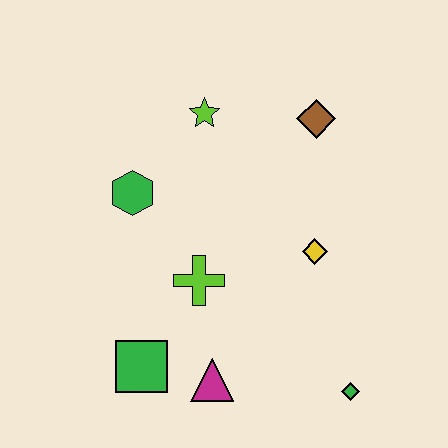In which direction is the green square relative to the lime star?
The green square is below the lime star.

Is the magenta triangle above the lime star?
No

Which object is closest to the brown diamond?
The lime star is closest to the brown diamond.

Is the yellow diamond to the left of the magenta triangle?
No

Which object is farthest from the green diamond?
The lime star is farthest from the green diamond.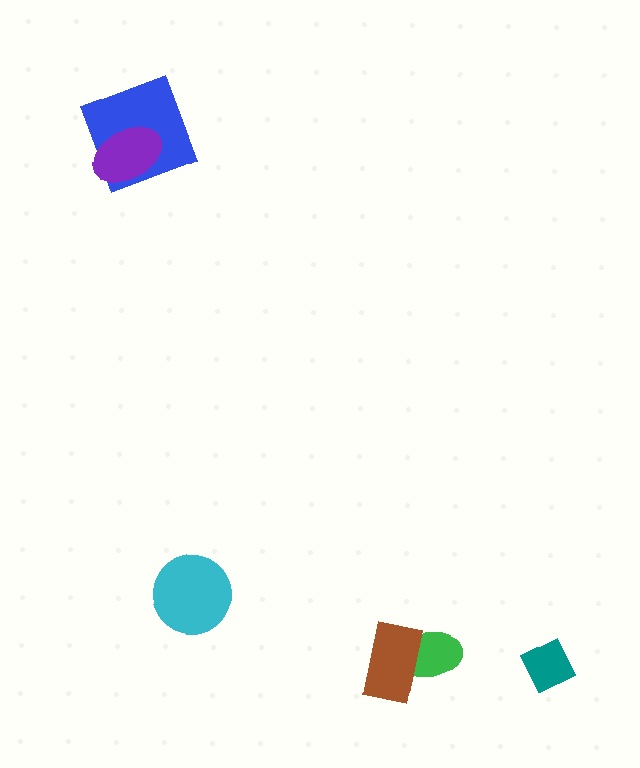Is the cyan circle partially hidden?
No, no other shape covers it.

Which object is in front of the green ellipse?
The brown rectangle is in front of the green ellipse.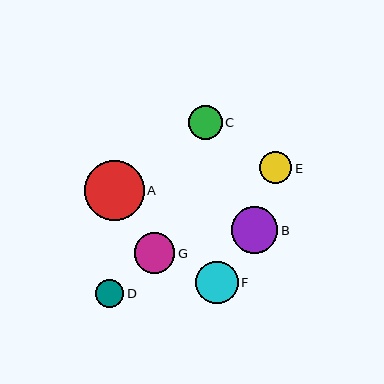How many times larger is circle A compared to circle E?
Circle A is approximately 1.8 times the size of circle E.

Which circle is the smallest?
Circle D is the smallest with a size of approximately 29 pixels.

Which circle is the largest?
Circle A is the largest with a size of approximately 60 pixels.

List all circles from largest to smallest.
From largest to smallest: A, B, F, G, C, E, D.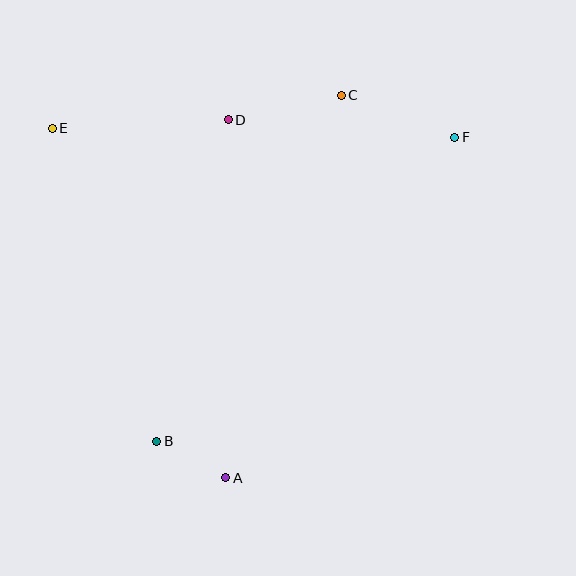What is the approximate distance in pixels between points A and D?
The distance between A and D is approximately 358 pixels.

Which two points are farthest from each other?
Points B and F are farthest from each other.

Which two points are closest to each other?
Points A and B are closest to each other.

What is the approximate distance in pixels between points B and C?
The distance between B and C is approximately 392 pixels.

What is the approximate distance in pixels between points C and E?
The distance between C and E is approximately 291 pixels.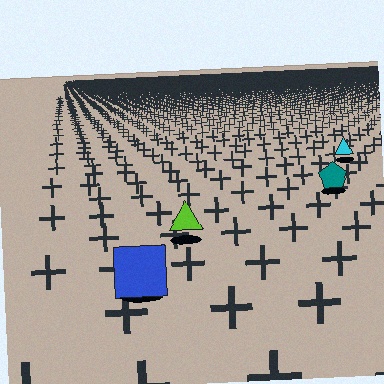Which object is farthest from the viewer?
The cyan triangle is farthest from the viewer. It appears smaller and the ground texture around it is denser.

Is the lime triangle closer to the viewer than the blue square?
No. The blue square is closer — you can tell from the texture gradient: the ground texture is coarser near it.